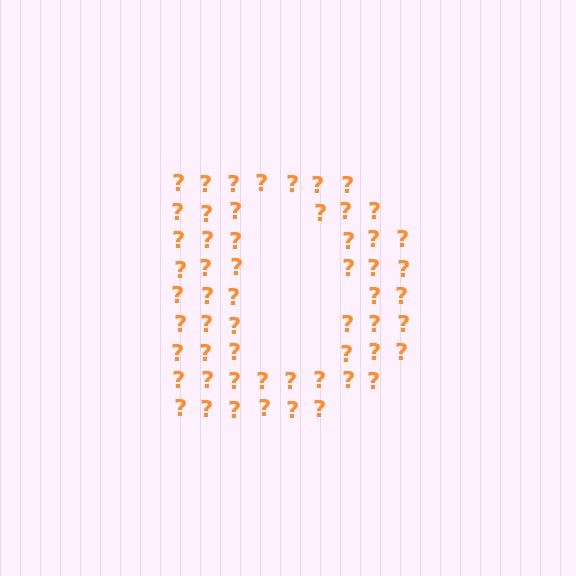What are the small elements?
The small elements are question marks.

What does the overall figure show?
The overall figure shows the letter D.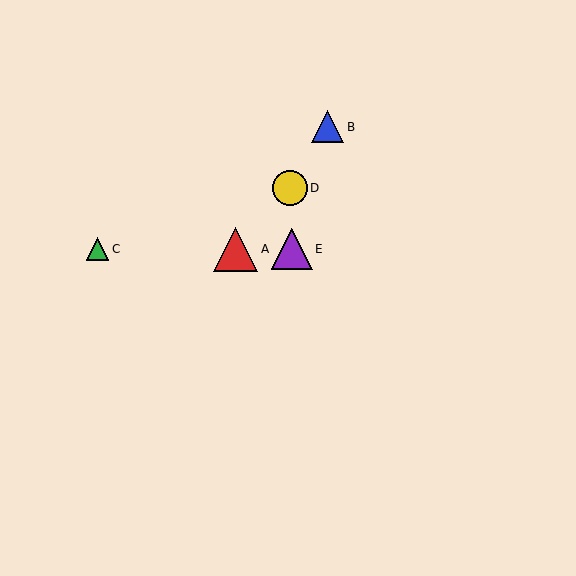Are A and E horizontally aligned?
Yes, both are at y≈249.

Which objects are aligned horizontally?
Objects A, C, E are aligned horizontally.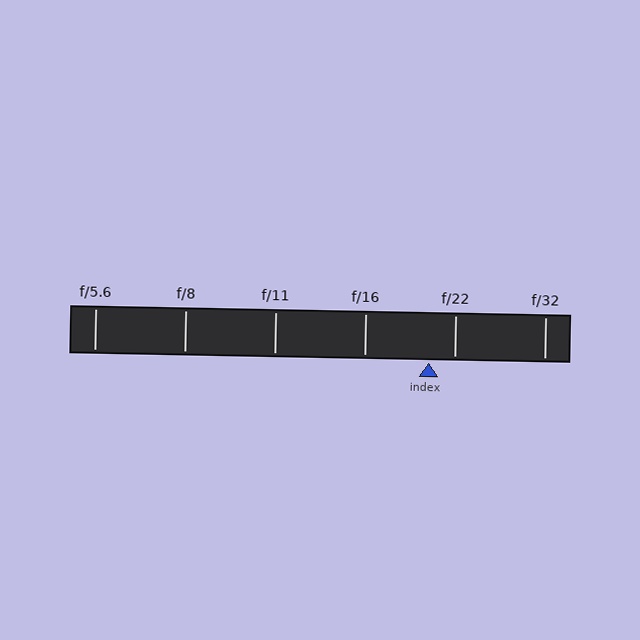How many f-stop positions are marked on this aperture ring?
There are 6 f-stop positions marked.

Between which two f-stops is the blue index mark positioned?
The index mark is between f/16 and f/22.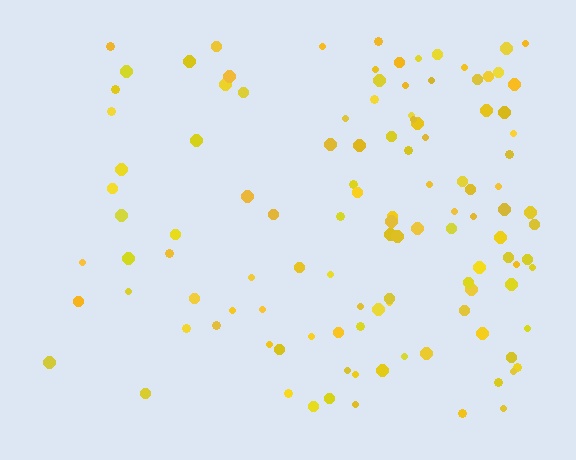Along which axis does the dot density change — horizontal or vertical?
Horizontal.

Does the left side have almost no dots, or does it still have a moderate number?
Still a moderate number, just noticeably fewer than the right.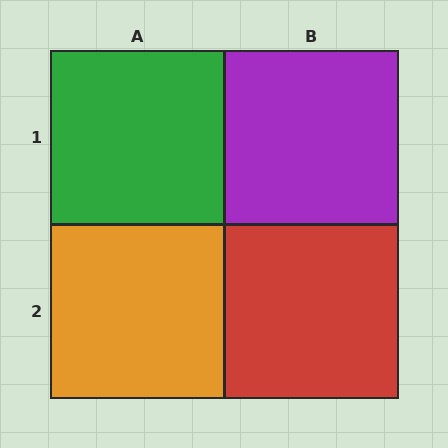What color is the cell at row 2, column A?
Orange.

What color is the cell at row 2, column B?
Red.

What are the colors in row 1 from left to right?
Green, purple.